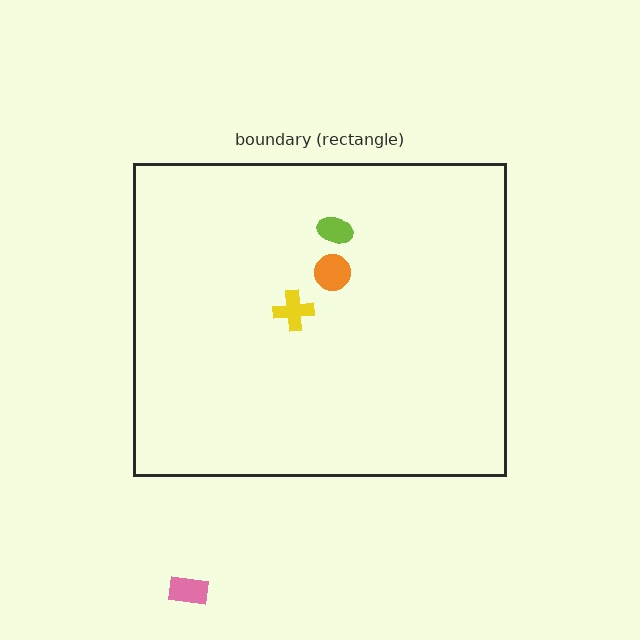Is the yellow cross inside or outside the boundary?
Inside.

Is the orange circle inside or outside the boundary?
Inside.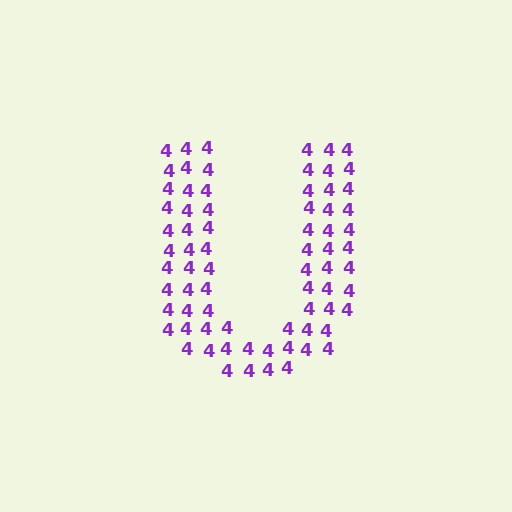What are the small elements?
The small elements are digit 4's.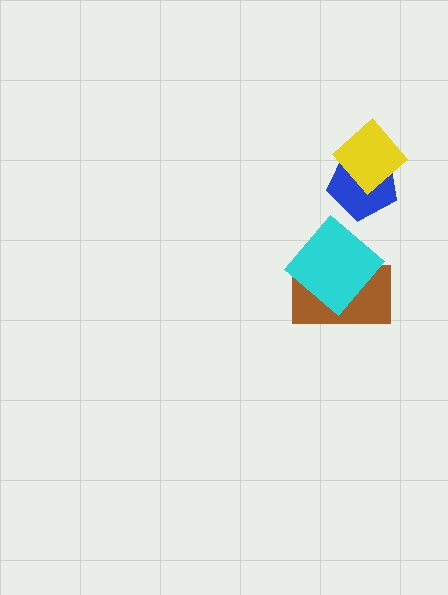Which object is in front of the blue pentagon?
The yellow diamond is in front of the blue pentagon.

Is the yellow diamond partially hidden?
No, no other shape covers it.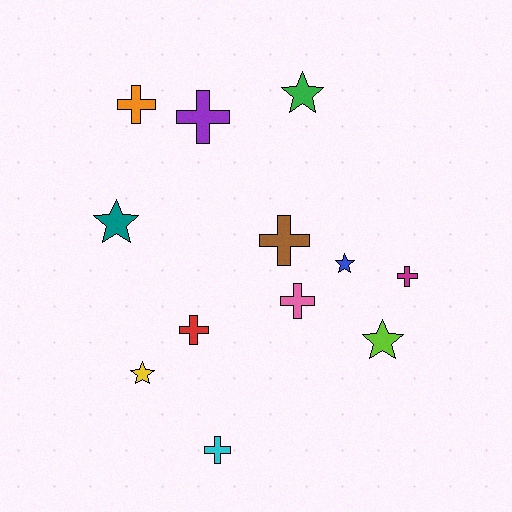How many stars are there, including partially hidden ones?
There are 5 stars.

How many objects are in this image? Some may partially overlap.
There are 12 objects.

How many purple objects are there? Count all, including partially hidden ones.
There is 1 purple object.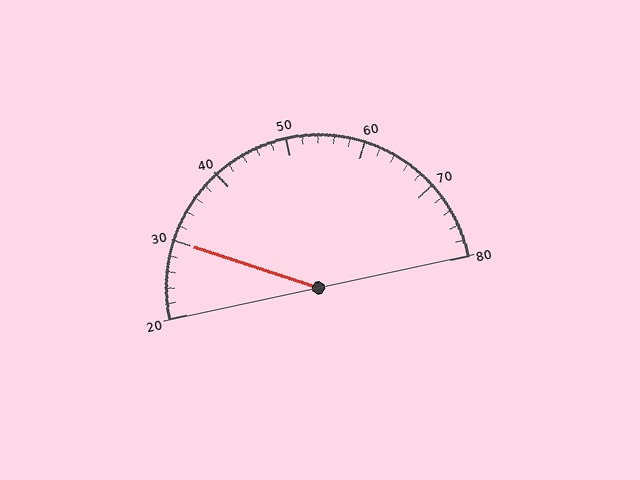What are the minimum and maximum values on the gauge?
The gauge ranges from 20 to 80.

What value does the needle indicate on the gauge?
The needle indicates approximately 30.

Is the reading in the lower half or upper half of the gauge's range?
The reading is in the lower half of the range (20 to 80).